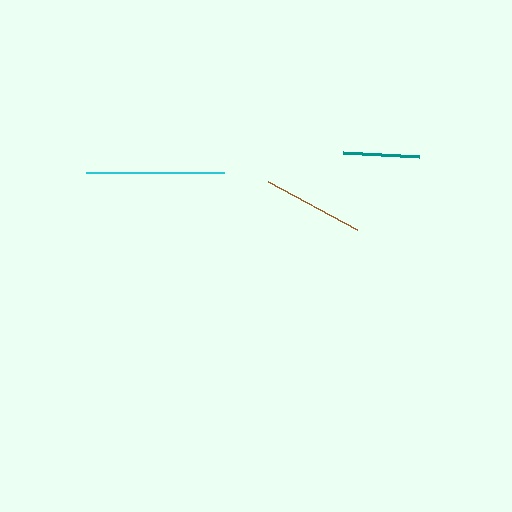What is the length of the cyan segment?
The cyan segment is approximately 138 pixels long.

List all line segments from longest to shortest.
From longest to shortest: cyan, brown, teal.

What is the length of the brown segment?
The brown segment is approximately 102 pixels long.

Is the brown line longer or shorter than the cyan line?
The cyan line is longer than the brown line.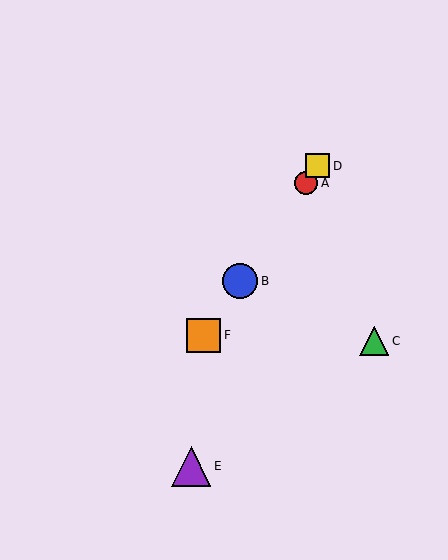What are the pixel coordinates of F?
Object F is at (204, 335).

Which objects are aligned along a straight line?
Objects A, B, D, F are aligned along a straight line.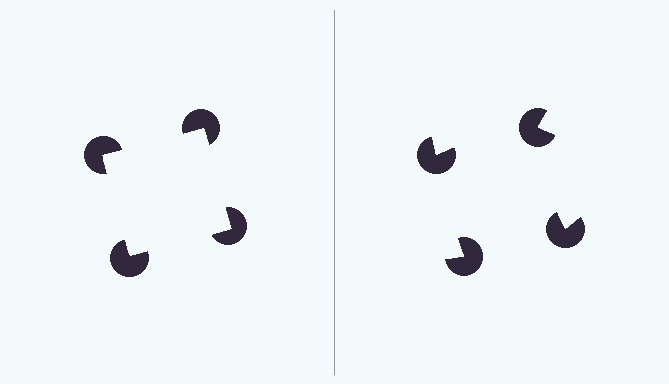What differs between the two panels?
The pac-man discs are positioned identically on both sides; only the wedge orientations differ. On the left they align to a square; on the right they are misaligned.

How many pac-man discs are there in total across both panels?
8 — 4 on each side.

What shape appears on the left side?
An illusory square.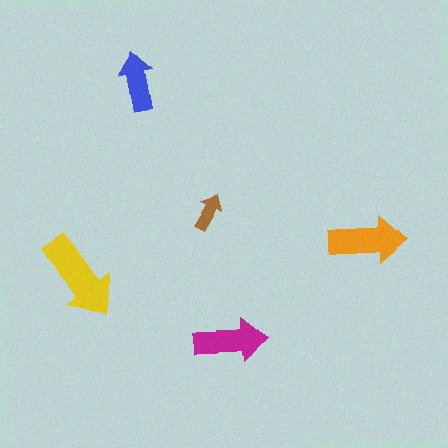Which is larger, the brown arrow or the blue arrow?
The blue one.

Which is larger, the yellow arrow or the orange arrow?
The yellow one.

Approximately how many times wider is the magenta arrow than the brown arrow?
About 2 times wider.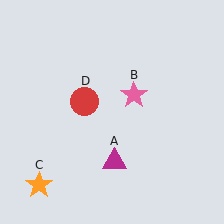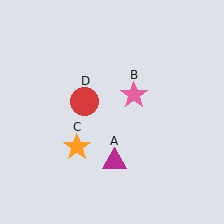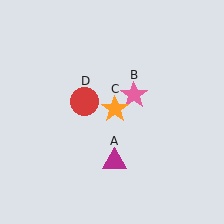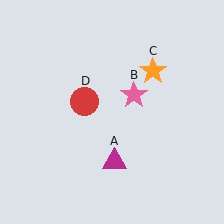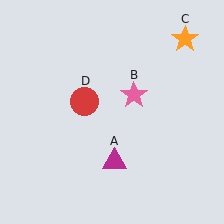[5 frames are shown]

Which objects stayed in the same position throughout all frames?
Magenta triangle (object A) and pink star (object B) and red circle (object D) remained stationary.